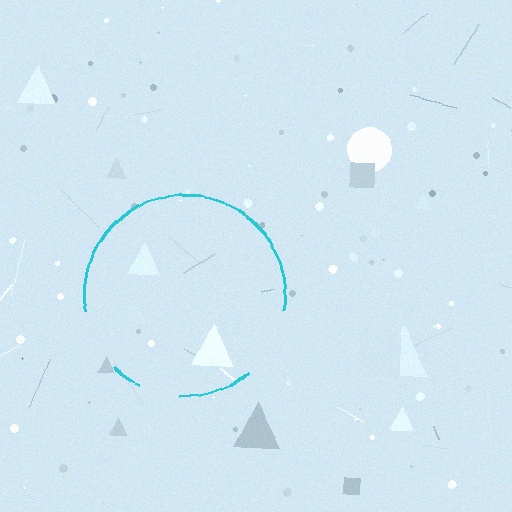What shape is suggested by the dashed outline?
The dashed outline suggests a circle.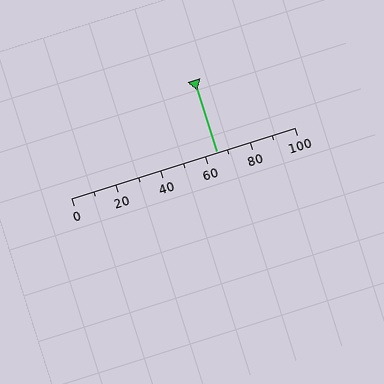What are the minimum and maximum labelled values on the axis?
The axis runs from 0 to 100.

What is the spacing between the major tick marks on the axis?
The major ticks are spaced 20 apart.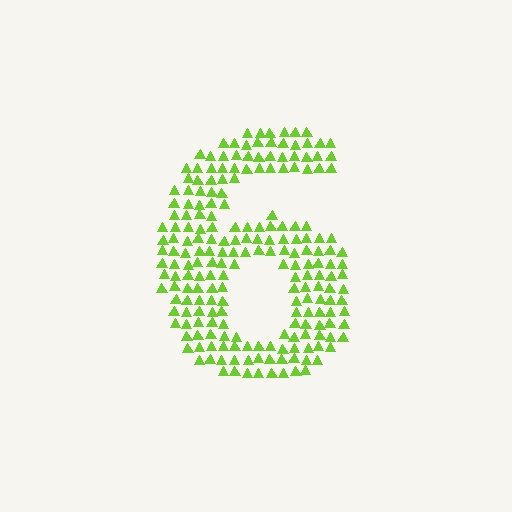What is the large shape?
The large shape is the digit 6.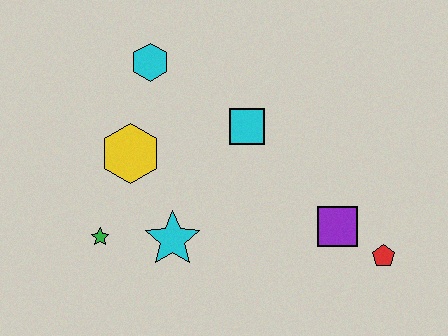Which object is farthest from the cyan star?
The red pentagon is farthest from the cyan star.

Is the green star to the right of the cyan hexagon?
No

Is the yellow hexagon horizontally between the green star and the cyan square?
Yes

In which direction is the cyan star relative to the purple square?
The cyan star is to the left of the purple square.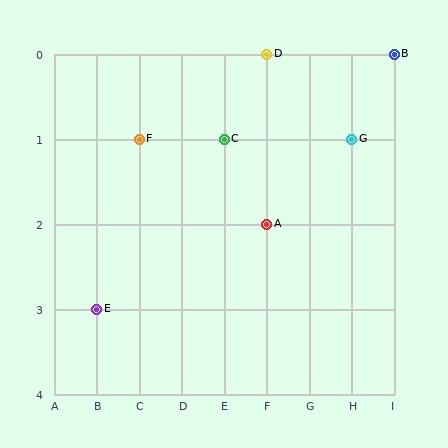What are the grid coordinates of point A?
Point A is at grid coordinates (F, 2).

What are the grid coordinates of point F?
Point F is at grid coordinates (C, 1).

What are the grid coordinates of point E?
Point E is at grid coordinates (B, 3).